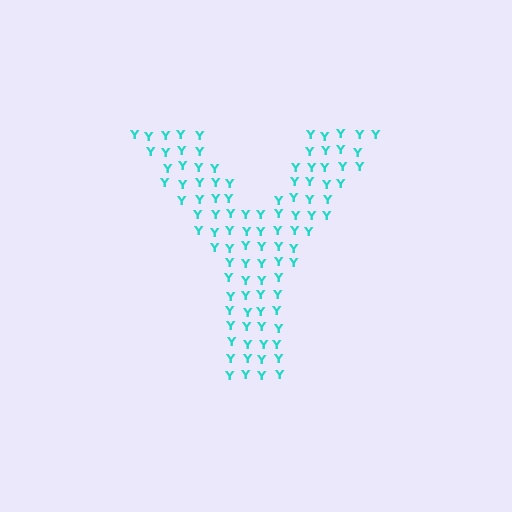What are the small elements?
The small elements are letter Y's.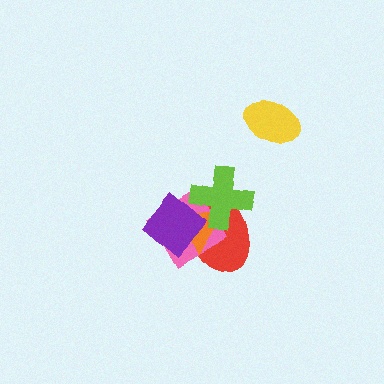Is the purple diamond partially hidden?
Yes, it is partially covered by another shape.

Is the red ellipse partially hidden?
Yes, it is partially covered by another shape.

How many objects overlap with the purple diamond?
4 objects overlap with the purple diamond.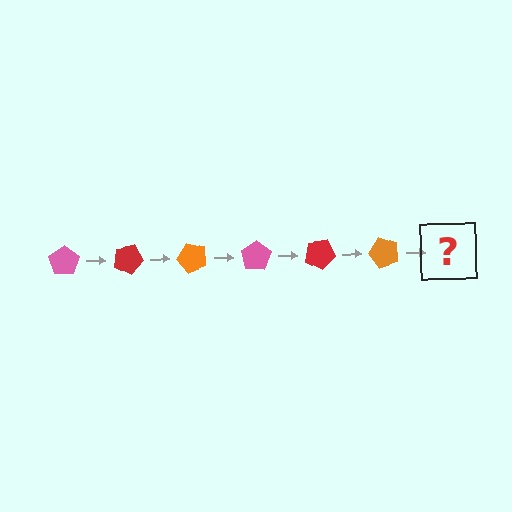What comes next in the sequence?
The next element should be a pink pentagon, rotated 150 degrees from the start.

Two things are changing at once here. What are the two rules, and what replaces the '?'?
The two rules are that it rotates 25 degrees each step and the color cycles through pink, red, and orange. The '?' should be a pink pentagon, rotated 150 degrees from the start.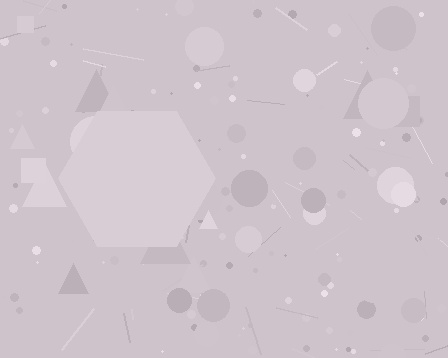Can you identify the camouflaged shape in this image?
The camouflaged shape is a hexagon.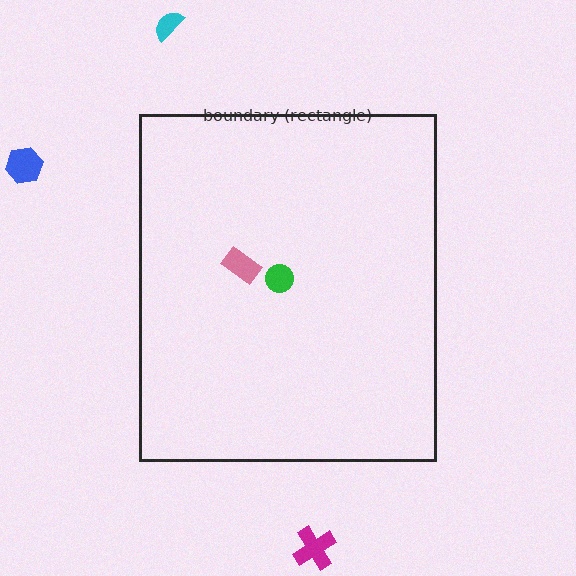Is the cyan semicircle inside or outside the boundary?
Outside.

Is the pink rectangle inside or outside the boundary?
Inside.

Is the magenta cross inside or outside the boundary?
Outside.